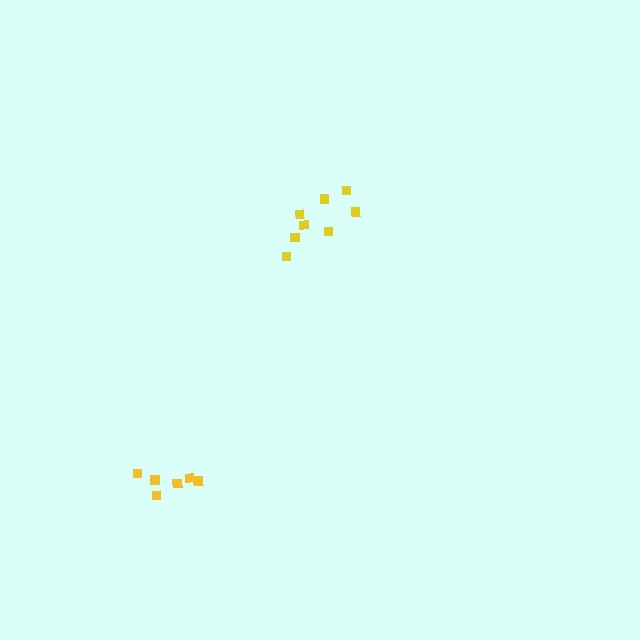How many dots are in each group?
Group 1: 8 dots, Group 2: 6 dots (14 total).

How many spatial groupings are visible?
There are 2 spatial groupings.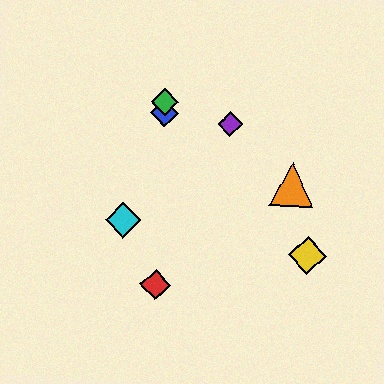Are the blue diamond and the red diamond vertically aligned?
Yes, both are at x≈164.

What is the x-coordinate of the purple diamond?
The purple diamond is at x≈230.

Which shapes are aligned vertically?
The red diamond, the blue diamond, the green diamond are aligned vertically.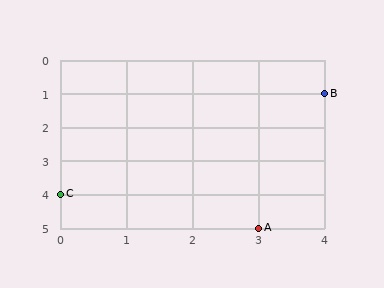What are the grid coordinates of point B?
Point B is at grid coordinates (4, 1).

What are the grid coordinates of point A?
Point A is at grid coordinates (3, 5).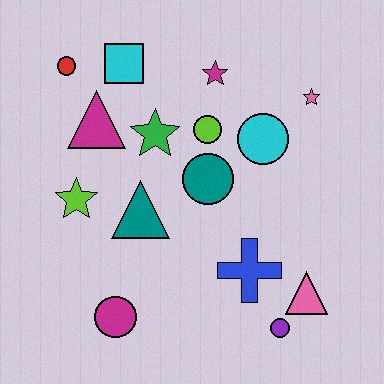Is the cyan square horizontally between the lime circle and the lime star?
Yes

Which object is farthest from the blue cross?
The red circle is farthest from the blue cross.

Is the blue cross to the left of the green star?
No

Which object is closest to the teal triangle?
The lime star is closest to the teal triangle.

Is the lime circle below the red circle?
Yes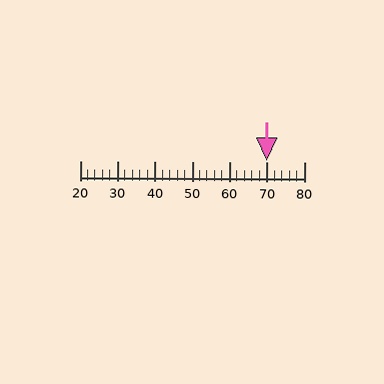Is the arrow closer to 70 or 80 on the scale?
The arrow is closer to 70.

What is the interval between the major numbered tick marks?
The major tick marks are spaced 10 units apart.